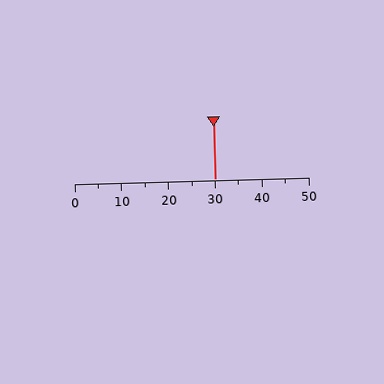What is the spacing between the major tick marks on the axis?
The major ticks are spaced 10 apart.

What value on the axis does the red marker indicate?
The marker indicates approximately 30.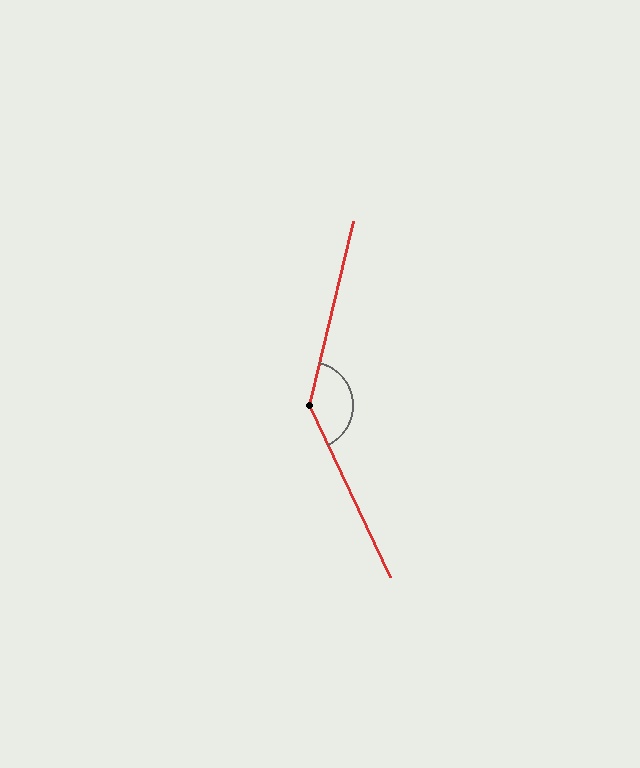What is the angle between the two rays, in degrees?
Approximately 142 degrees.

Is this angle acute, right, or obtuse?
It is obtuse.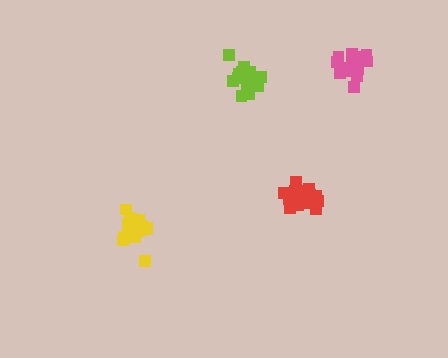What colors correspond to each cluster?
The clusters are colored: pink, red, lime, yellow.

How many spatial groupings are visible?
There are 4 spatial groupings.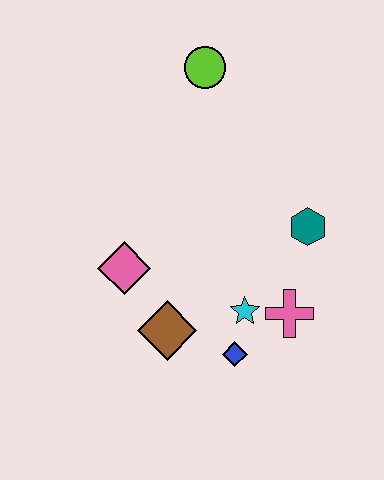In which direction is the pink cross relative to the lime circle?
The pink cross is below the lime circle.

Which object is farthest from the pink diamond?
The lime circle is farthest from the pink diamond.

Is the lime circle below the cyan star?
No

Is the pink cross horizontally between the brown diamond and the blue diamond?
No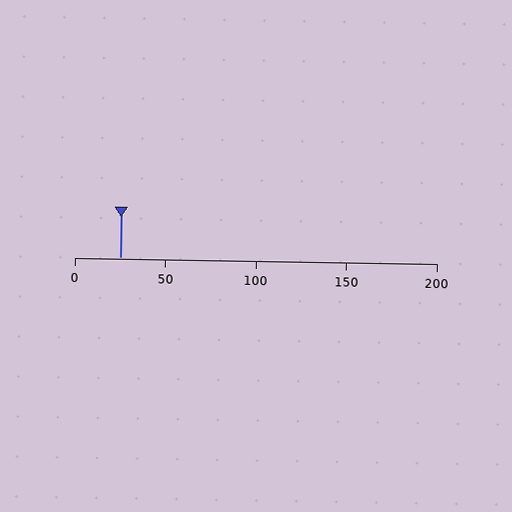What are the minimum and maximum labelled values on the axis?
The axis runs from 0 to 200.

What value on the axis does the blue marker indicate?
The marker indicates approximately 25.